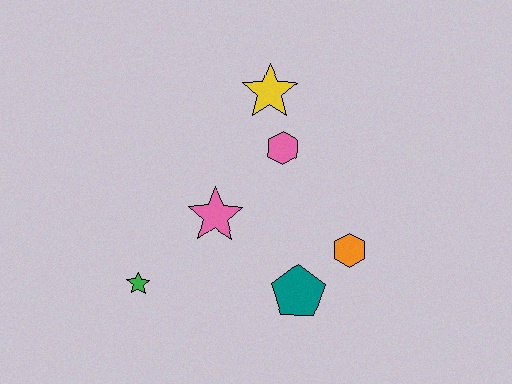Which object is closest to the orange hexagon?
The teal pentagon is closest to the orange hexagon.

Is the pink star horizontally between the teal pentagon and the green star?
Yes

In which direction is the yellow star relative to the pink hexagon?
The yellow star is above the pink hexagon.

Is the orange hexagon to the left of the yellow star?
No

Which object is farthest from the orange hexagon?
The green star is farthest from the orange hexagon.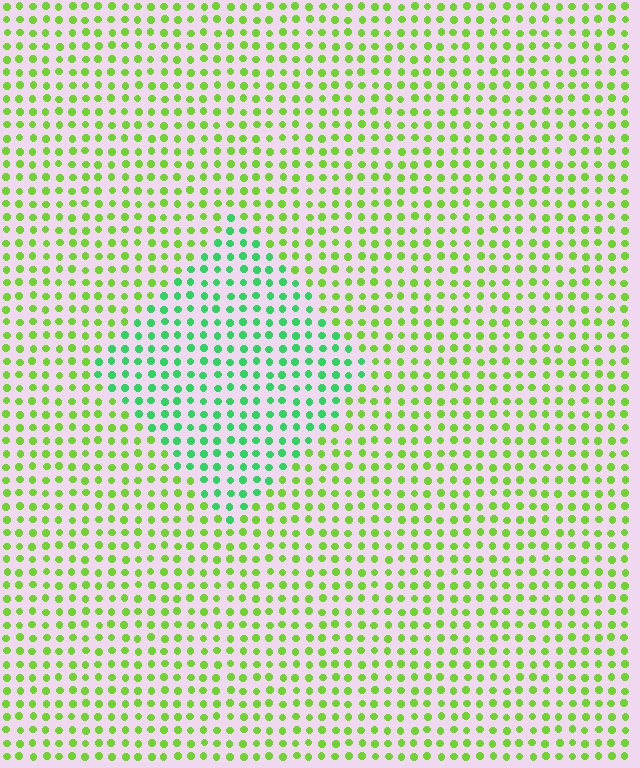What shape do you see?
I see a diamond.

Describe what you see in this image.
The image is filled with small lime elements in a uniform arrangement. A diamond-shaped region is visible where the elements are tinted to a slightly different hue, forming a subtle color boundary.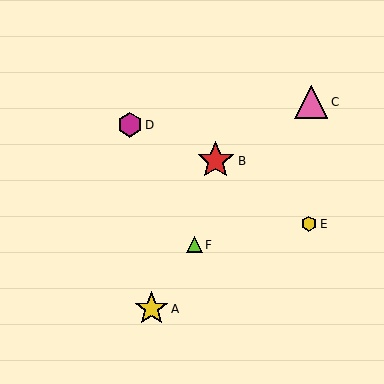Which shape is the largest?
The red star (labeled B) is the largest.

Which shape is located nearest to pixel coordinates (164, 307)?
The yellow star (labeled A) at (151, 309) is nearest to that location.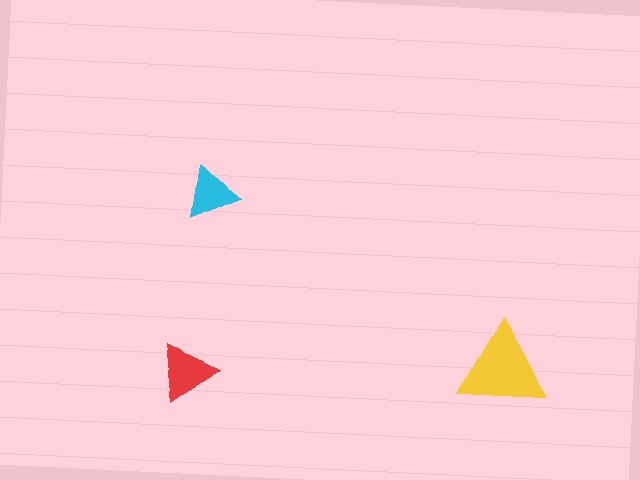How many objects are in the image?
There are 3 objects in the image.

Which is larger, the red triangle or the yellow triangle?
The yellow one.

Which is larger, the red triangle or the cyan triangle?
The red one.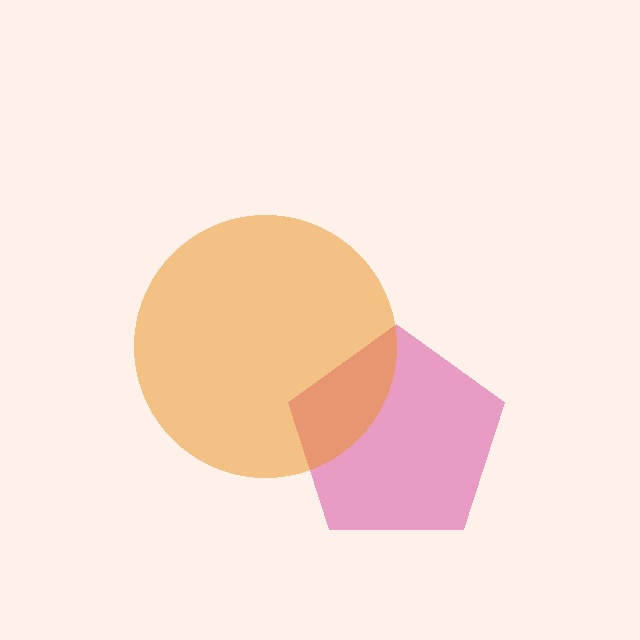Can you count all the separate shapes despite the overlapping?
Yes, there are 2 separate shapes.